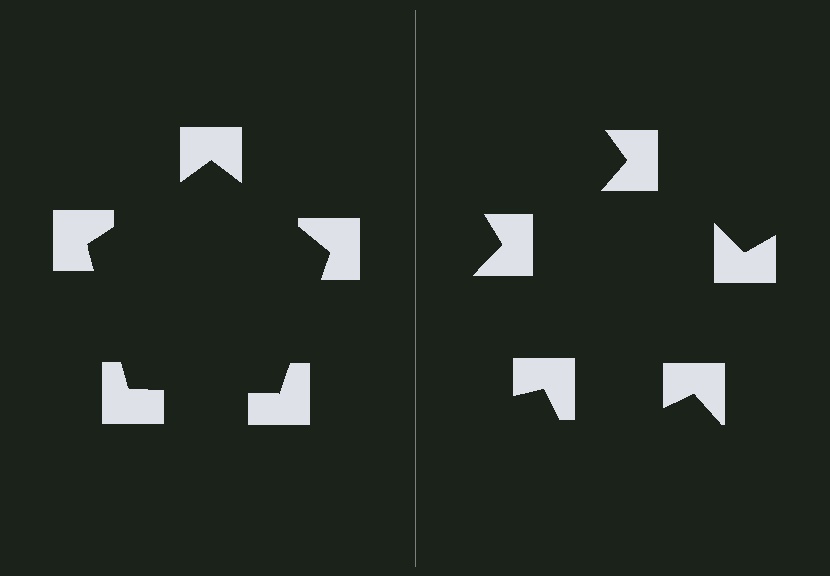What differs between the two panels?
The notched squares are positioned identically on both sides; only the wedge orientations differ. On the left they align to a pentagon; on the right they are misaligned.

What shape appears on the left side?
An illusory pentagon.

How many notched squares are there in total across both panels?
10 — 5 on each side.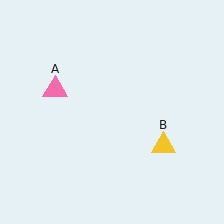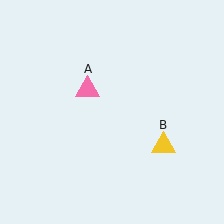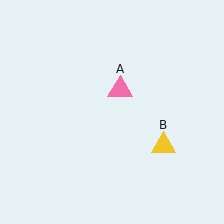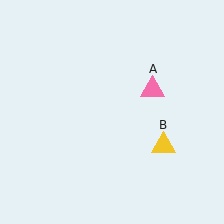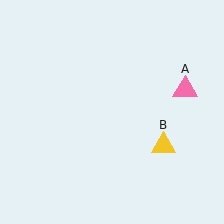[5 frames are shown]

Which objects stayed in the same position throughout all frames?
Yellow triangle (object B) remained stationary.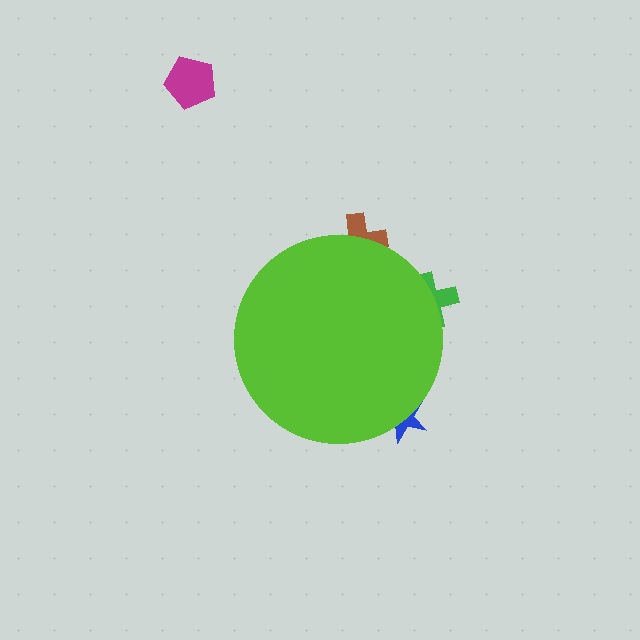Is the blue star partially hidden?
Yes, the blue star is partially hidden behind the lime circle.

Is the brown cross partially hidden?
Yes, the brown cross is partially hidden behind the lime circle.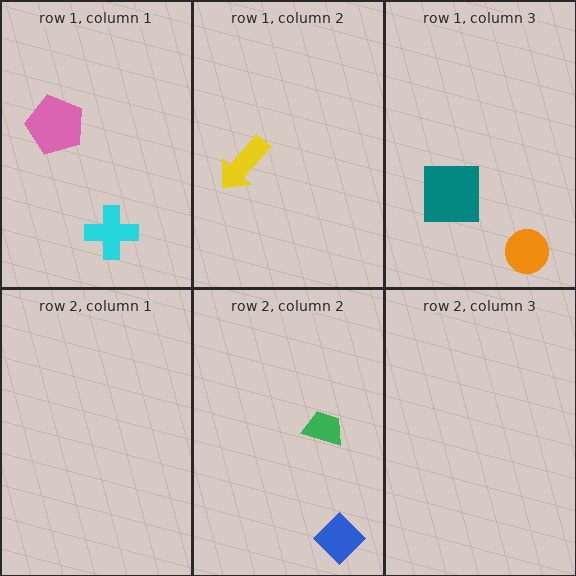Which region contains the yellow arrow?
The row 1, column 2 region.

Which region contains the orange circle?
The row 1, column 3 region.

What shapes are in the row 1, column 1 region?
The pink pentagon, the cyan cross.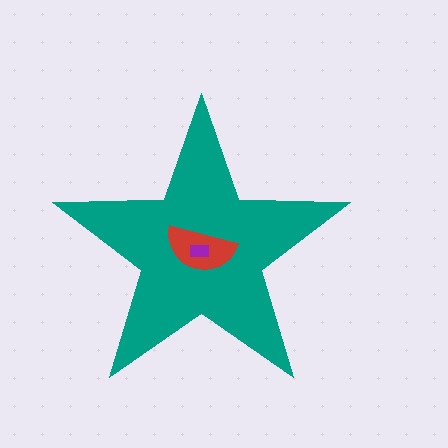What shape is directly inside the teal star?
The red semicircle.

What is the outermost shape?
The teal star.